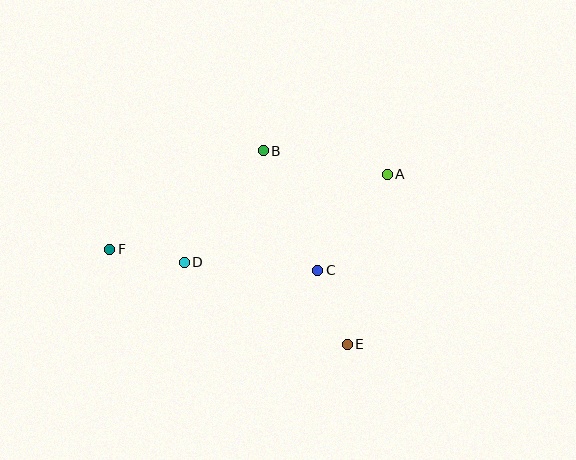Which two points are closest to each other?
Points D and F are closest to each other.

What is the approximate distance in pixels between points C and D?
The distance between C and D is approximately 134 pixels.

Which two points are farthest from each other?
Points A and F are farthest from each other.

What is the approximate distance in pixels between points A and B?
The distance between A and B is approximately 126 pixels.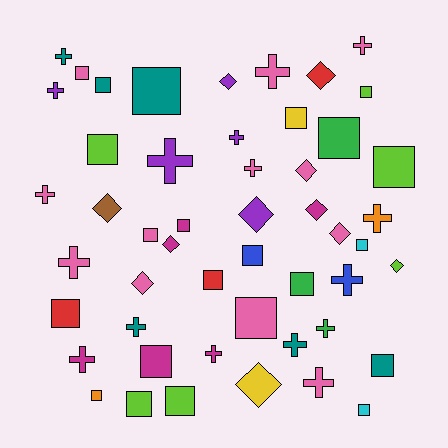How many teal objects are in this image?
There are 6 teal objects.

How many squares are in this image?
There are 22 squares.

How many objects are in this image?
There are 50 objects.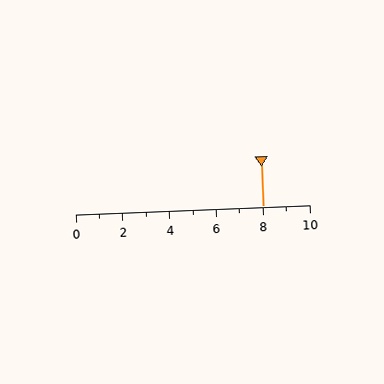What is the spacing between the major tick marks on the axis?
The major ticks are spaced 2 apart.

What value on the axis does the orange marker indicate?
The marker indicates approximately 8.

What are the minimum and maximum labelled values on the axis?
The axis runs from 0 to 10.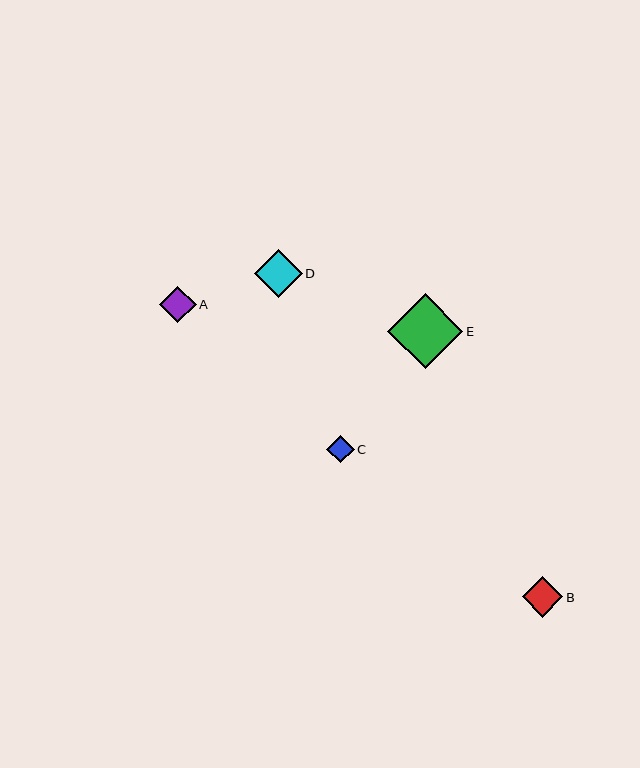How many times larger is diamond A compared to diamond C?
Diamond A is approximately 1.3 times the size of diamond C.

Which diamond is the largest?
Diamond E is the largest with a size of approximately 75 pixels.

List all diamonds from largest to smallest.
From largest to smallest: E, D, B, A, C.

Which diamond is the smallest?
Diamond C is the smallest with a size of approximately 27 pixels.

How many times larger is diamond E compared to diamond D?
Diamond E is approximately 1.6 times the size of diamond D.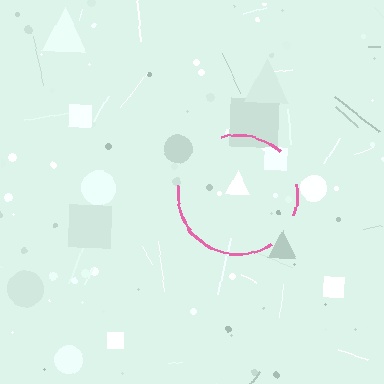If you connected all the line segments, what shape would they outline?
They would outline a circle.